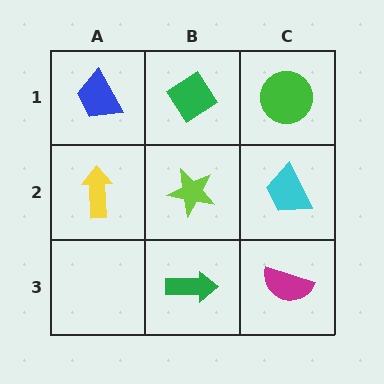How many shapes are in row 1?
3 shapes.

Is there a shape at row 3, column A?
No, that cell is empty.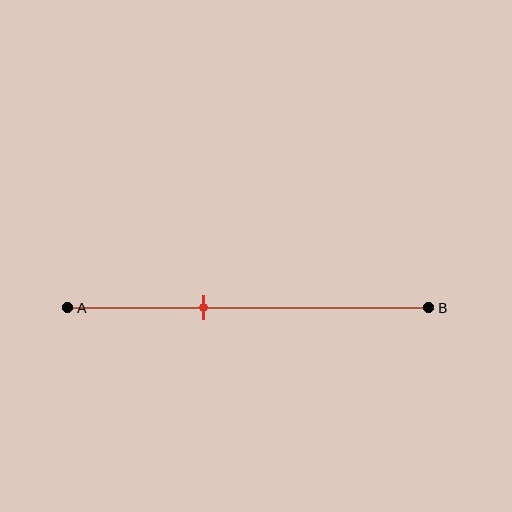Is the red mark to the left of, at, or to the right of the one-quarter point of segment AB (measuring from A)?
The red mark is to the right of the one-quarter point of segment AB.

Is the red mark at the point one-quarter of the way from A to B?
No, the mark is at about 40% from A, not at the 25% one-quarter point.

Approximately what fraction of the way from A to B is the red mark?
The red mark is approximately 40% of the way from A to B.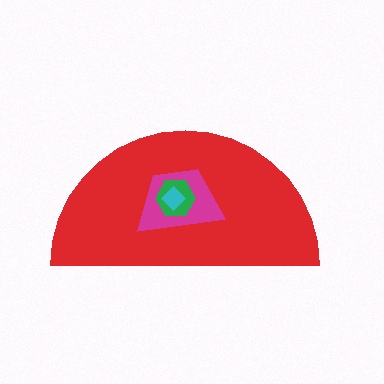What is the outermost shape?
The red semicircle.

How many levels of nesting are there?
4.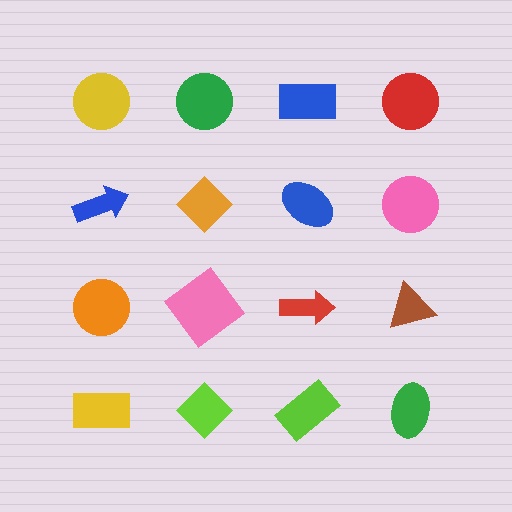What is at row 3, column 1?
An orange circle.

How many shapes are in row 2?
4 shapes.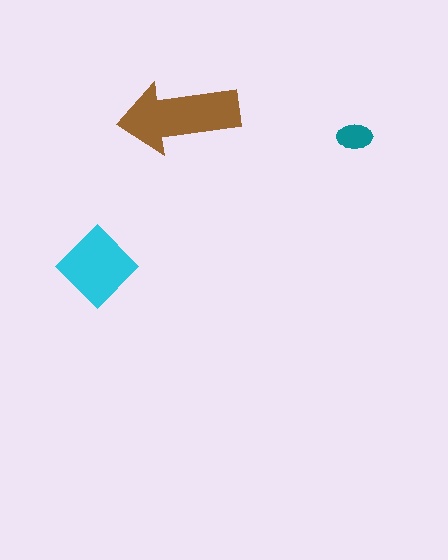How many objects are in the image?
There are 3 objects in the image.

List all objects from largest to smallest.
The brown arrow, the cyan diamond, the teal ellipse.